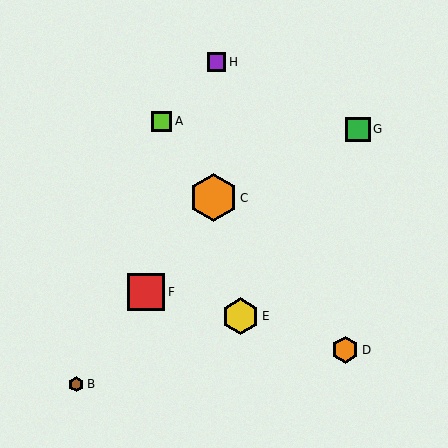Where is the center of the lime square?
The center of the lime square is at (161, 121).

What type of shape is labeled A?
Shape A is a lime square.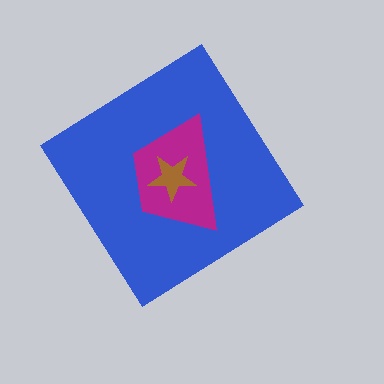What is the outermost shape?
The blue diamond.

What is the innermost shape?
The brown star.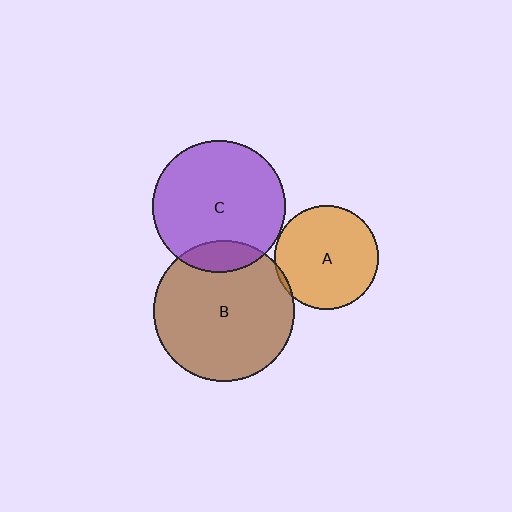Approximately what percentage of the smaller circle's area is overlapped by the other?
Approximately 5%.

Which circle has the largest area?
Circle B (brown).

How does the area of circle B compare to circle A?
Approximately 1.8 times.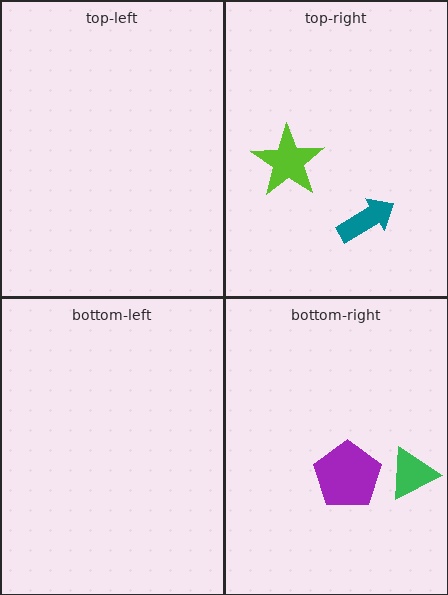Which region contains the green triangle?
The bottom-right region.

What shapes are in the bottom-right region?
The green triangle, the purple pentagon.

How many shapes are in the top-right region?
2.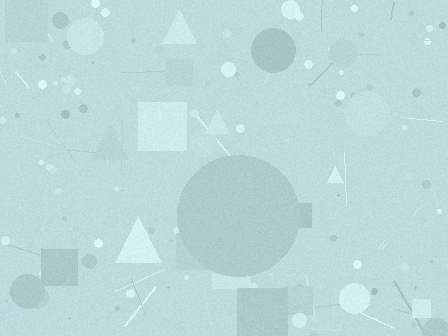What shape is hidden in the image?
A circle is hidden in the image.